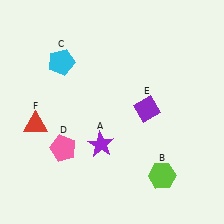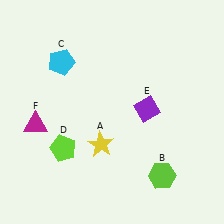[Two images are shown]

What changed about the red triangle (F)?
In Image 1, F is red. In Image 2, it changed to magenta.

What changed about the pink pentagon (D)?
In Image 1, D is pink. In Image 2, it changed to lime.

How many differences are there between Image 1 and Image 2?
There are 3 differences between the two images.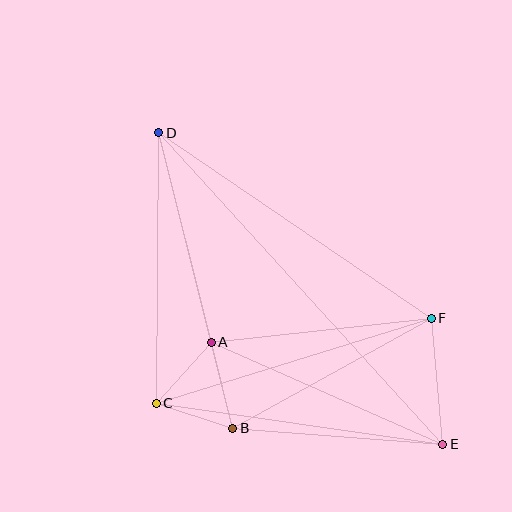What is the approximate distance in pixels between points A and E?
The distance between A and E is approximately 253 pixels.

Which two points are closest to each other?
Points B and C are closest to each other.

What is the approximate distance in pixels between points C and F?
The distance between C and F is approximately 288 pixels.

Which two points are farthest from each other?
Points D and E are farthest from each other.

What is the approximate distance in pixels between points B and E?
The distance between B and E is approximately 210 pixels.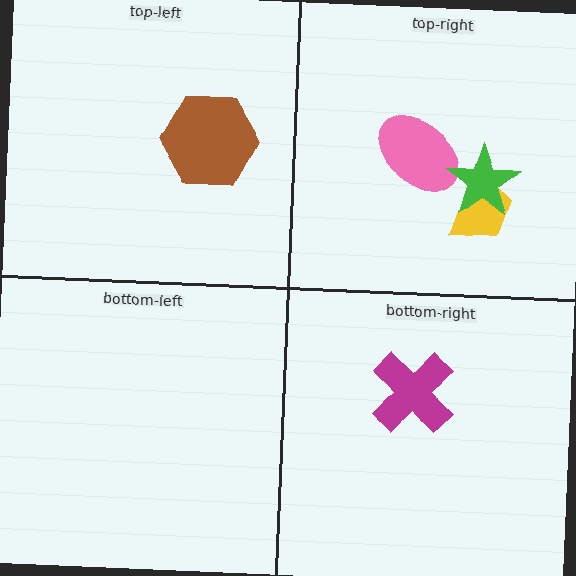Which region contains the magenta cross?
The bottom-right region.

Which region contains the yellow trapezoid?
The top-right region.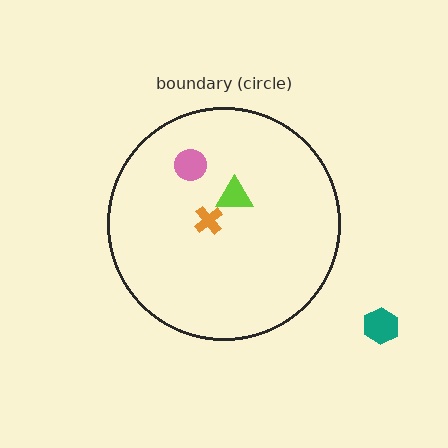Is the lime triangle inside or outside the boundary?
Inside.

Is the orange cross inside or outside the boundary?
Inside.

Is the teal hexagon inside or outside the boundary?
Outside.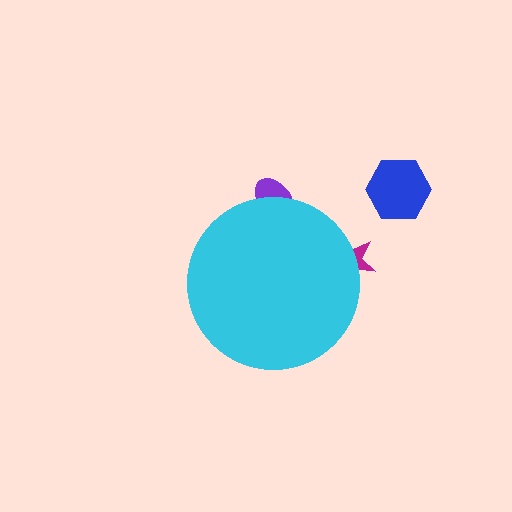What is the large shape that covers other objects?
A cyan circle.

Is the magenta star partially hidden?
Yes, the magenta star is partially hidden behind the cyan circle.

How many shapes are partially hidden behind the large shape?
2 shapes are partially hidden.